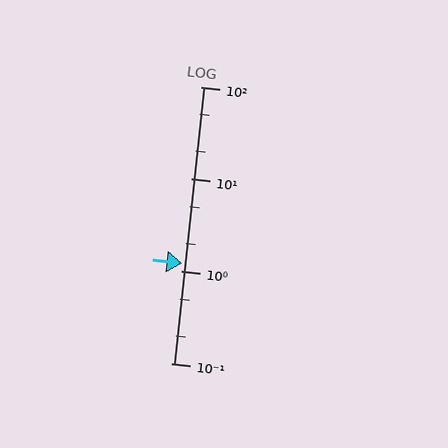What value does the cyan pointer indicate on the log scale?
The pointer indicates approximately 1.2.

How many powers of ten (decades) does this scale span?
The scale spans 3 decades, from 0.1 to 100.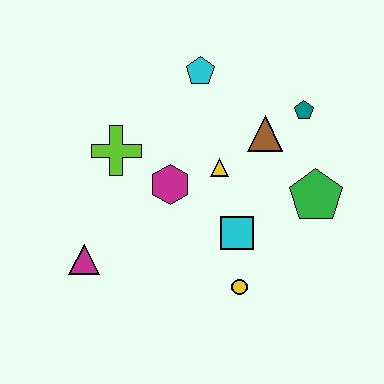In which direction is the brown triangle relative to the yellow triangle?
The brown triangle is to the right of the yellow triangle.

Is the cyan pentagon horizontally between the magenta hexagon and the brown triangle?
Yes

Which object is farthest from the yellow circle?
The cyan pentagon is farthest from the yellow circle.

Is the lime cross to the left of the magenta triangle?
No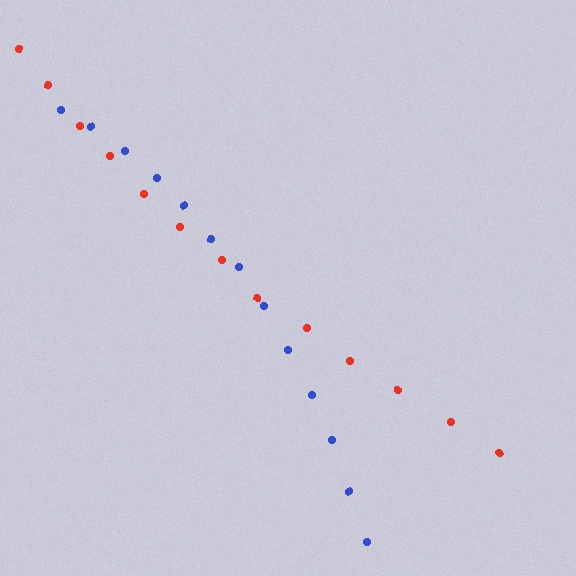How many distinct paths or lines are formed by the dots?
There are 2 distinct paths.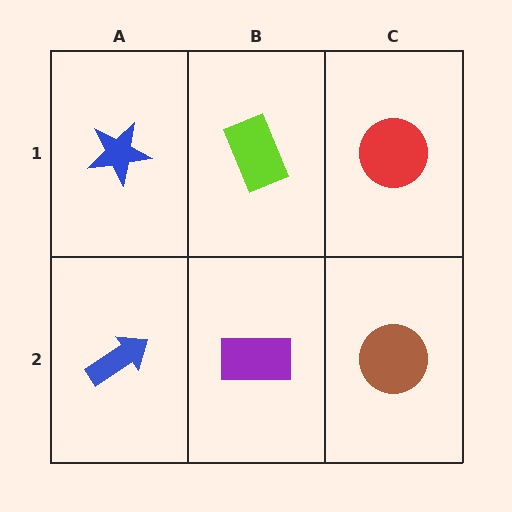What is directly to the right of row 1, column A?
A lime rectangle.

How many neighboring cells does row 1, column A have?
2.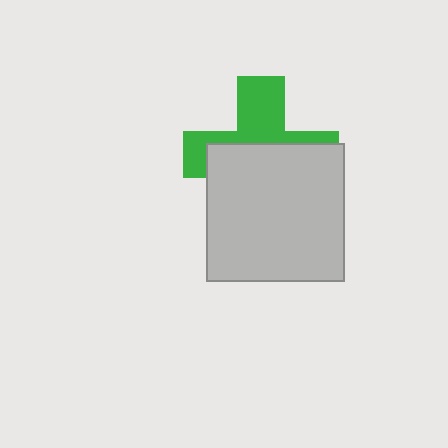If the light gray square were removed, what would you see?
You would see the complete green cross.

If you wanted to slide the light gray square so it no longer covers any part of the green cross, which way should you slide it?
Slide it down — that is the most direct way to separate the two shapes.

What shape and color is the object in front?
The object in front is a light gray square.